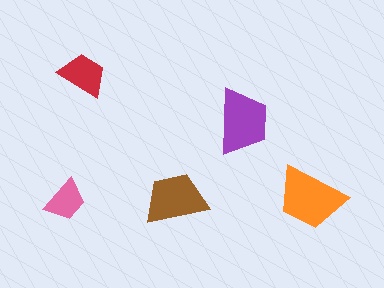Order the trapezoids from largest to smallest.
the orange one, the purple one, the brown one, the red one, the pink one.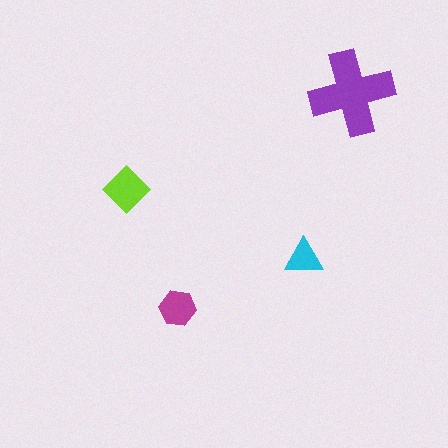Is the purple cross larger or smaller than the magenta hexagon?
Larger.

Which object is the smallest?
The cyan triangle.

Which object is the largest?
The purple cross.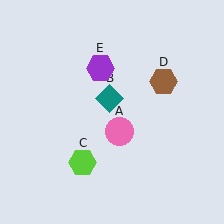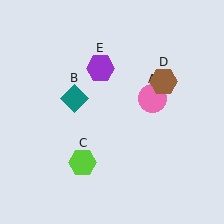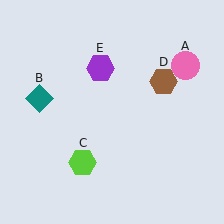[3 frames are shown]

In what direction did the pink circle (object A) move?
The pink circle (object A) moved up and to the right.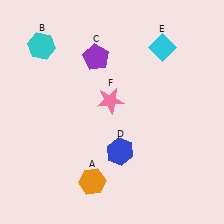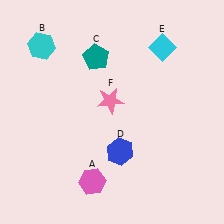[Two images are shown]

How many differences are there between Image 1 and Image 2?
There are 2 differences between the two images.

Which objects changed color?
A changed from orange to pink. C changed from purple to teal.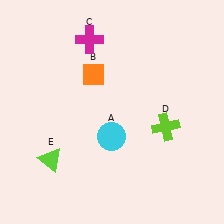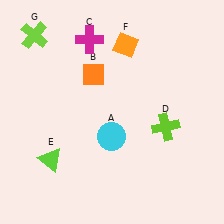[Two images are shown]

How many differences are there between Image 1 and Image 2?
There are 2 differences between the two images.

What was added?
An orange diamond (F), a lime cross (G) were added in Image 2.